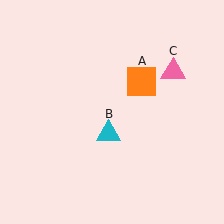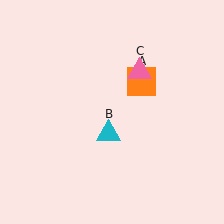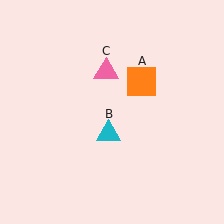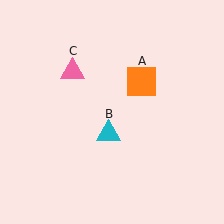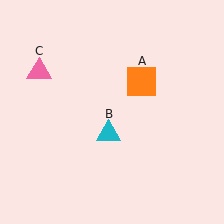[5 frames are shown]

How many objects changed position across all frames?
1 object changed position: pink triangle (object C).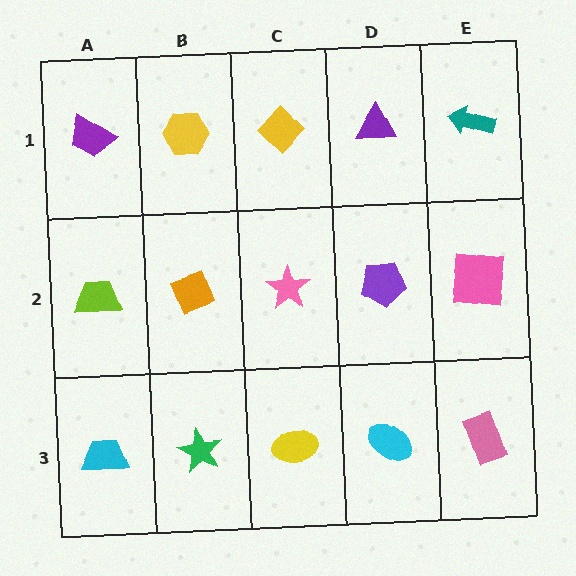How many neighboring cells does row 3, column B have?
3.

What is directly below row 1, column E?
A pink square.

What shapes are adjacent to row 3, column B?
An orange diamond (row 2, column B), a cyan trapezoid (row 3, column A), a yellow ellipse (row 3, column C).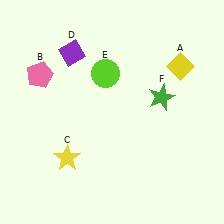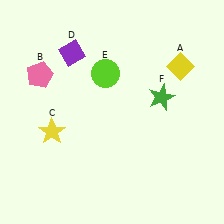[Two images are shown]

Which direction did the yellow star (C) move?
The yellow star (C) moved up.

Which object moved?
The yellow star (C) moved up.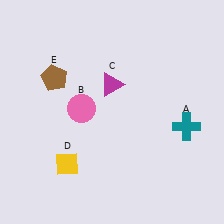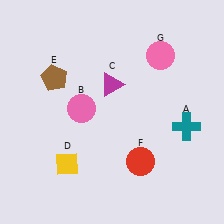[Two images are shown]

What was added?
A red circle (F), a pink circle (G) were added in Image 2.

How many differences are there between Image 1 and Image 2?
There are 2 differences between the two images.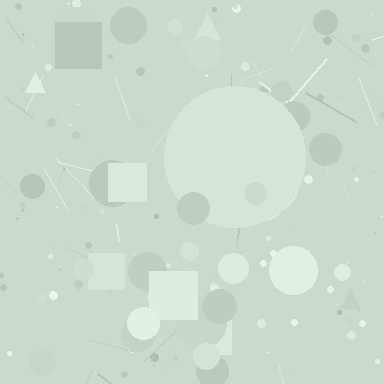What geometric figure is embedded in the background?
A circle is embedded in the background.